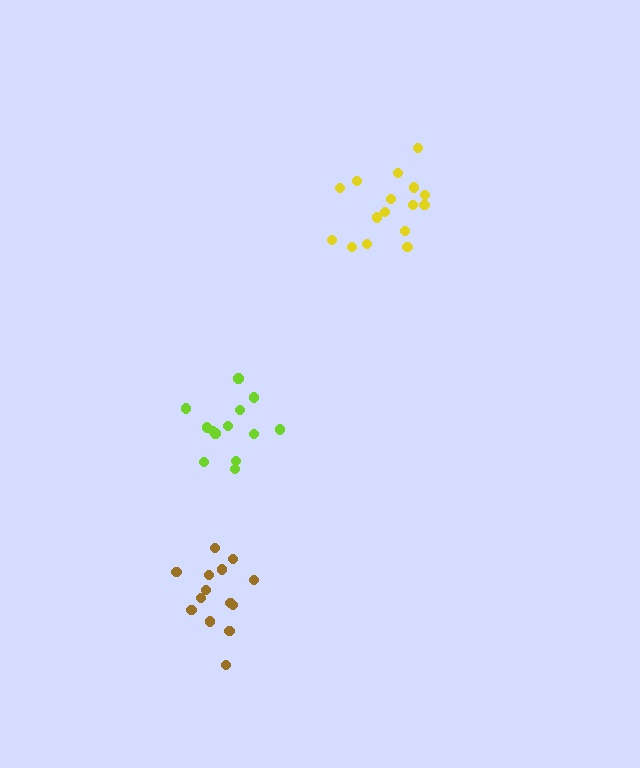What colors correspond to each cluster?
The clusters are colored: brown, lime, yellow.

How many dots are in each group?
Group 1: 14 dots, Group 2: 13 dots, Group 3: 16 dots (43 total).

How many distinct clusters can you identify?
There are 3 distinct clusters.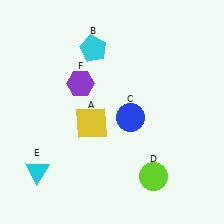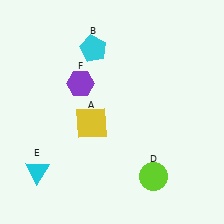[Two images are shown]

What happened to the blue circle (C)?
The blue circle (C) was removed in Image 2. It was in the bottom-right area of Image 1.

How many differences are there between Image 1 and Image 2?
There is 1 difference between the two images.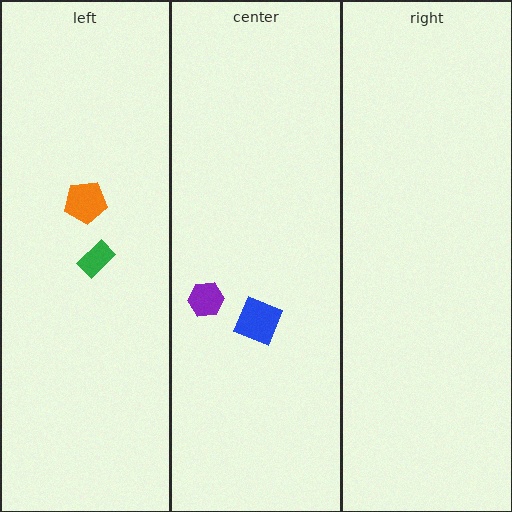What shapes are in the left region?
The green rectangle, the orange pentagon.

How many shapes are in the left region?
2.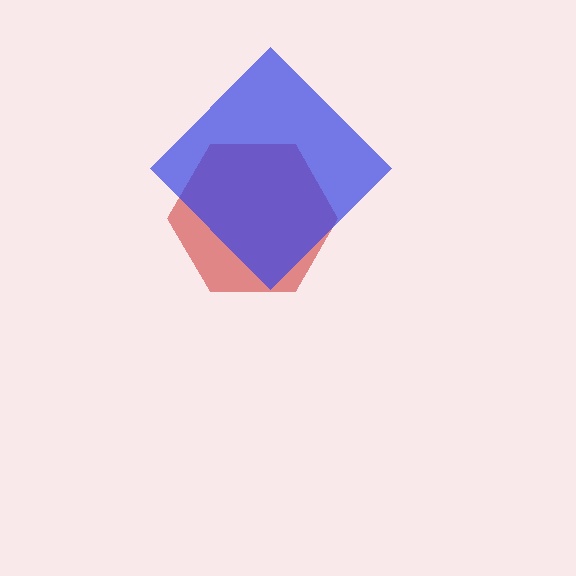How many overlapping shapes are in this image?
There are 2 overlapping shapes in the image.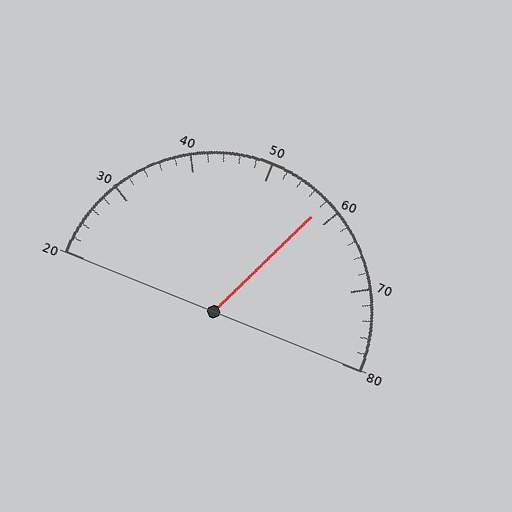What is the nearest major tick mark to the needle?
The nearest major tick mark is 60.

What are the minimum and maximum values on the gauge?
The gauge ranges from 20 to 80.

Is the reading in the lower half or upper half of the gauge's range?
The reading is in the upper half of the range (20 to 80).